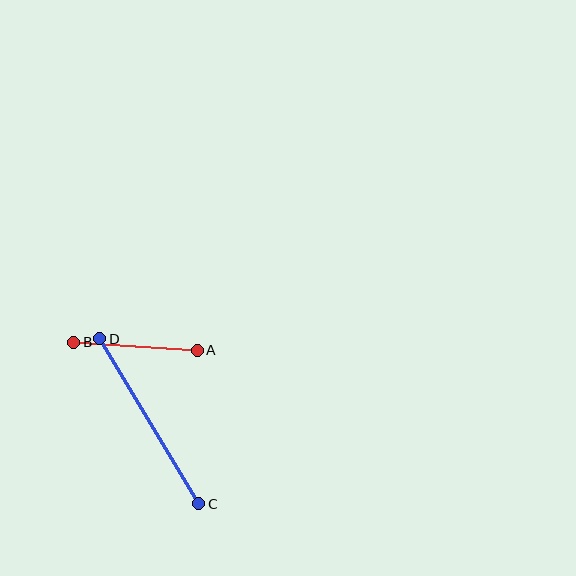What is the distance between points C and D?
The distance is approximately 192 pixels.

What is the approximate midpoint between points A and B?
The midpoint is at approximately (135, 346) pixels.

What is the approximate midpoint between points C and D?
The midpoint is at approximately (149, 421) pixels.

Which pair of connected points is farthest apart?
Points C and D are farthest apart.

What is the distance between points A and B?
The distance is approximately 124 pixels.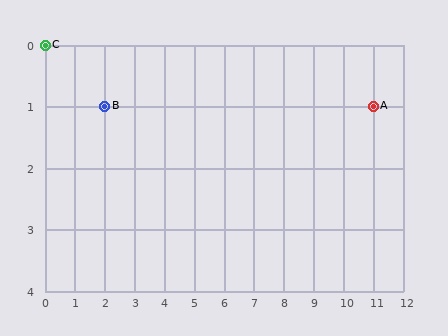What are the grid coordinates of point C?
Point C is at grid coordinates (0, 0).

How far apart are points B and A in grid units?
Points B and A are 9 columns apart.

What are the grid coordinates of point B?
Point B is at grid coordinates (2, 1).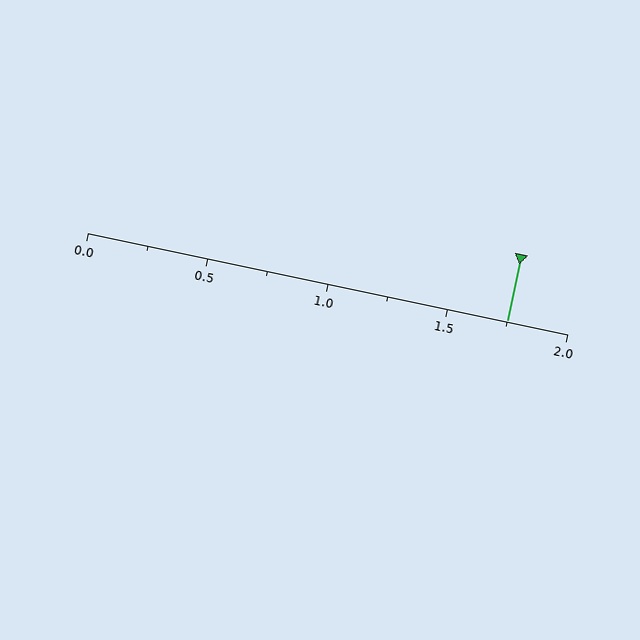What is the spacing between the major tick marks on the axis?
The major ticks are spaced 0.5 apart.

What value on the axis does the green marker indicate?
The marker indicates approximately 1.75.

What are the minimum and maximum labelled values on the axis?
The axis runs from 0.0 to 2.0.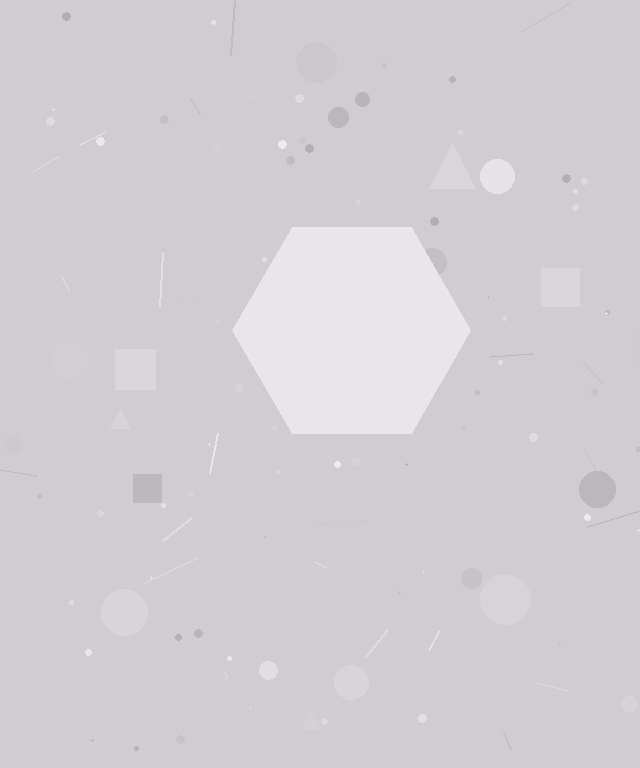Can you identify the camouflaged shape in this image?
The camouflaged shape is a hexagon.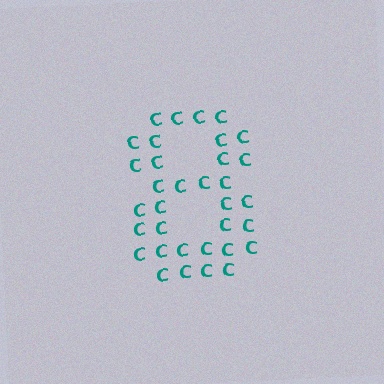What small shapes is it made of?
It is made of small letter C's.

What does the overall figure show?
The overall figure shows the digit 8.